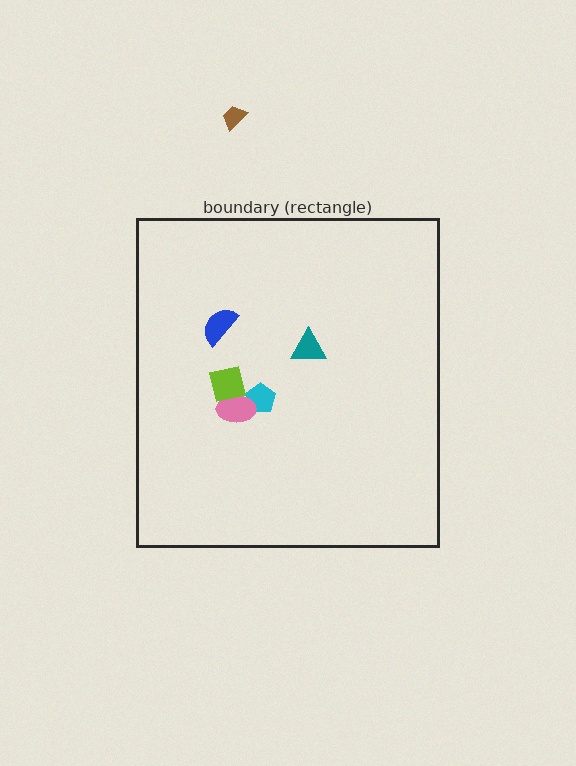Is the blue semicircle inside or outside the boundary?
Inside.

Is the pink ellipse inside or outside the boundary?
Inside.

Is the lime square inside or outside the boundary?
Inside.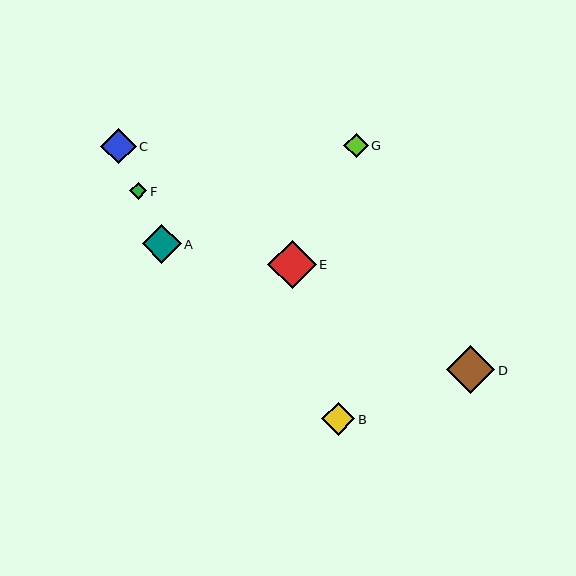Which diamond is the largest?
Diamond D is the largest with a size of approximately 48 pixels.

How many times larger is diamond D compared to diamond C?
Diamond D is approximately 1.4 times the size of diamond C.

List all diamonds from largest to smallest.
From largest to smallest: D, E, A, C, B, G, F.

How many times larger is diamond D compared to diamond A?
Diamond D is approximately 1.2 times the size of diamond A.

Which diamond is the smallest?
Diamond F is the smallest with a size of approximately 17 pixels.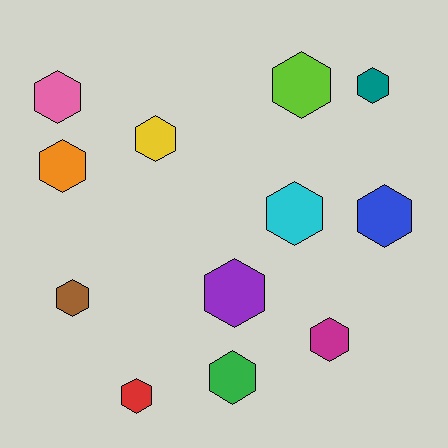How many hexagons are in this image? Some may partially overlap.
There are 12 hexagons.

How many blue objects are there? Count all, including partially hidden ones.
There is 1 blue object.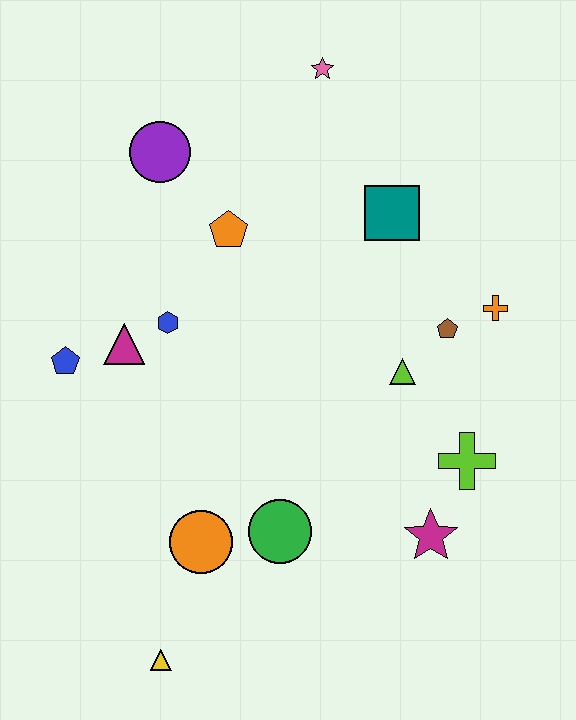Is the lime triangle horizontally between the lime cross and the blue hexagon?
Yes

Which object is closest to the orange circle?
The green circle is closest to the orange circle.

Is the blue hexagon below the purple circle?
Yes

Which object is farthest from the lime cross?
The purple circle is farthest from the lime cross.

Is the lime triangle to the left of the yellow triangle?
No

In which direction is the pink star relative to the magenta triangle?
The pink star is above the magenta triangle.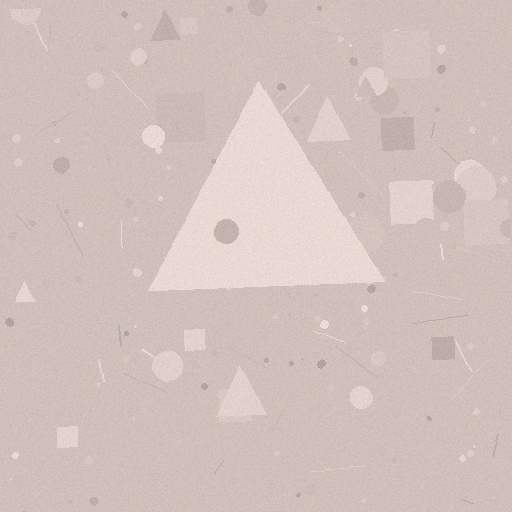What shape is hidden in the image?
A triangle is hidden in the image.